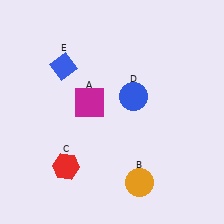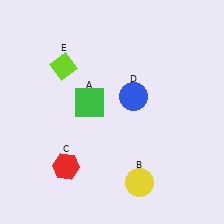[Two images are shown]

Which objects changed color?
A changed from magenta to green. B changed from orange to yellow. E changed from blue to lime.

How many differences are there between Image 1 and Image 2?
There are 3 differences between the two images.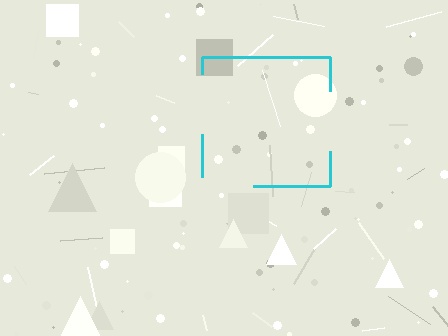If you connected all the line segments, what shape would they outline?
They would outline a square.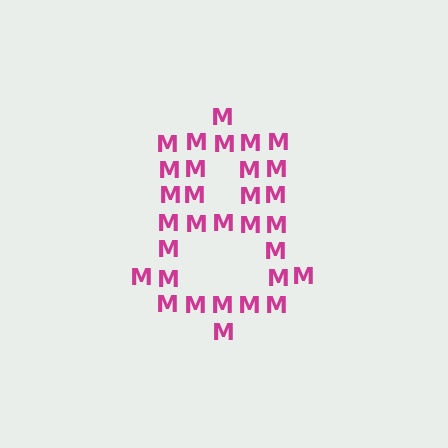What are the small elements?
The small elements are letter M's.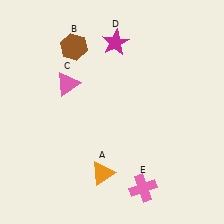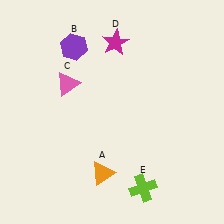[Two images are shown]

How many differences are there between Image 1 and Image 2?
There are 2 differences between the two images.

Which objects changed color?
B changed from brown to purple. E changed from pink to lime.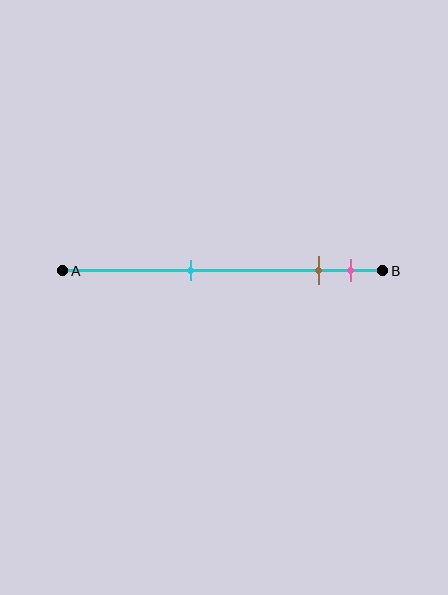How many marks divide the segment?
There are 3 marks dividing the segment.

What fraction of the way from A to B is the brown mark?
The brown mark is approximately 80% (0.8) of the way from A to B.